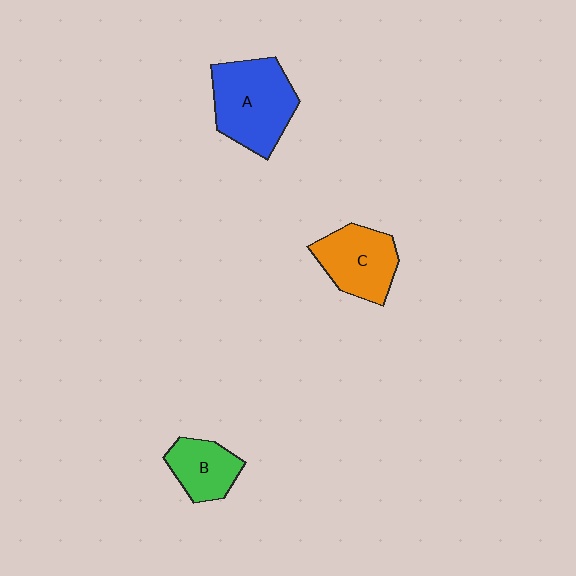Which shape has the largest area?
Shape A (blue).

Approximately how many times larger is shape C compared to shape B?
Approximately 1.4 times.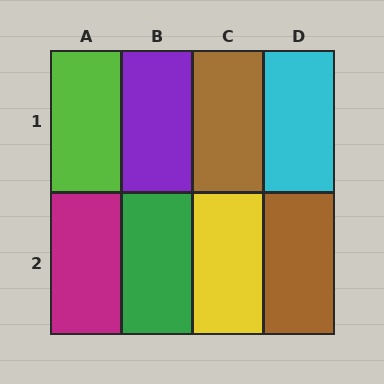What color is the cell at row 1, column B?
Purple.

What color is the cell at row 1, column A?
Lime.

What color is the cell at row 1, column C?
Brown.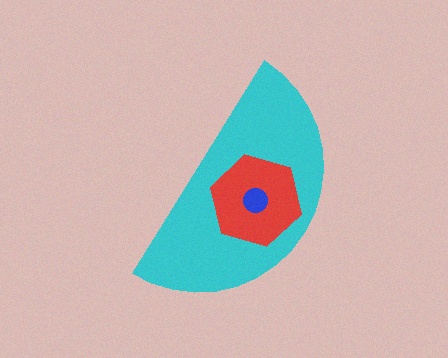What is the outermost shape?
The cyan semicircle.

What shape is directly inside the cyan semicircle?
The red hexagon.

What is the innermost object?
The blue circle.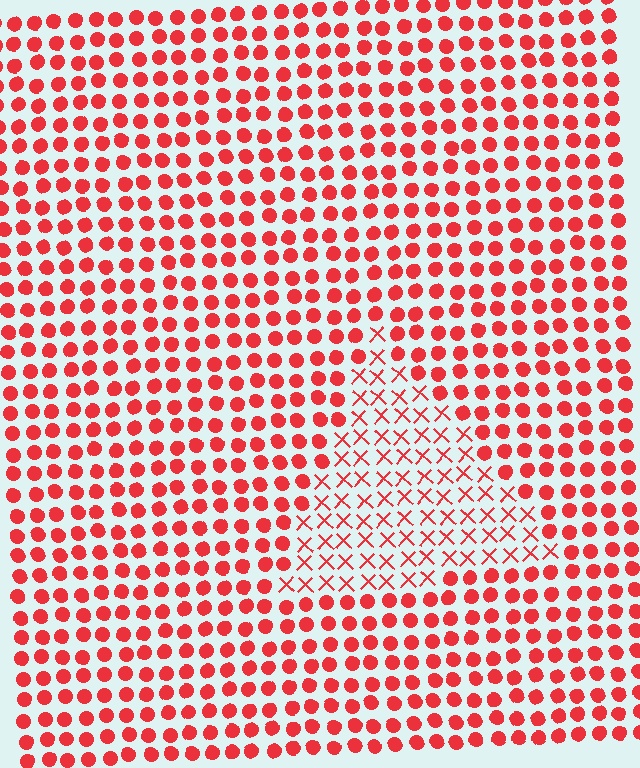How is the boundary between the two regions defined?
The boundary is defined by a change in element shape: X marks inside vs. circles outside. All elements share the same color and spacing.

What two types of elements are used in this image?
The image uses X marks inside the triangle region and circles outside it.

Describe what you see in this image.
The image is filled with small red elements arranged in a uniform grid. A triangle-shaped region contains X marks, while the surrounding area contains circles. The boundary is defined purely by the change in element shape.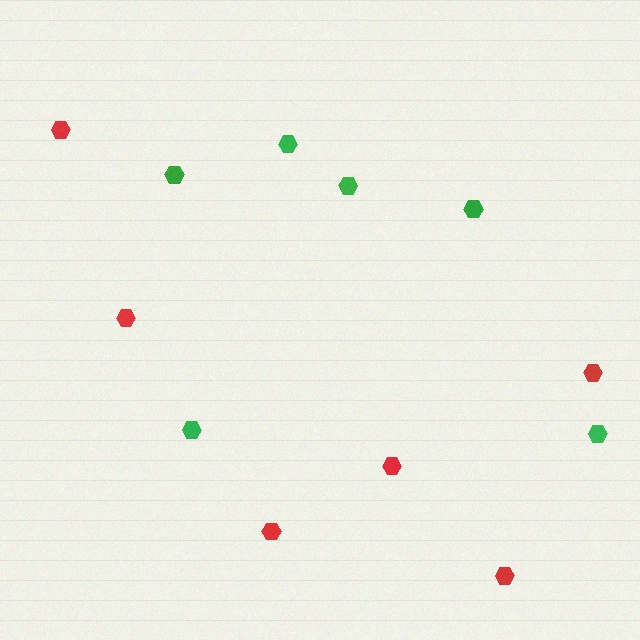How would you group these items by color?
There are 2 groups: one group of red hexagons (6) and one group of green hexagons (6).